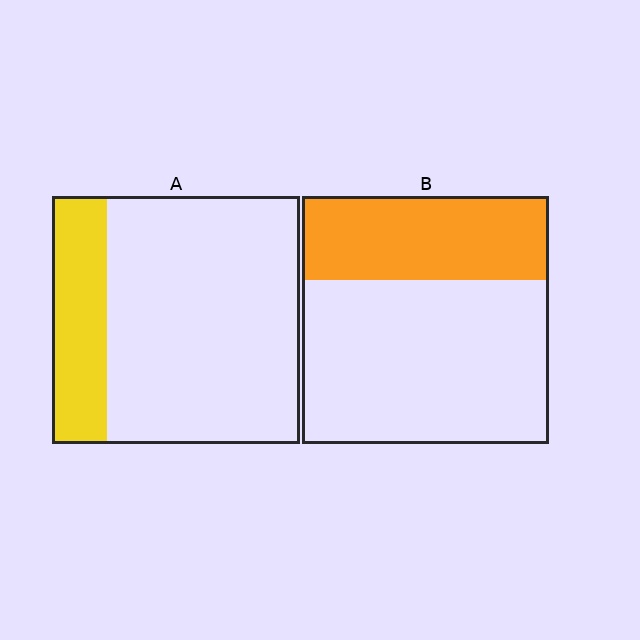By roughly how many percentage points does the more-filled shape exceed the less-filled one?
By roughly 10 percentage points (B over A).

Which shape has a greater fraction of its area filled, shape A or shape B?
Shape B.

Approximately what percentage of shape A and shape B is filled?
A is approximately 20% and B is approximately 35%.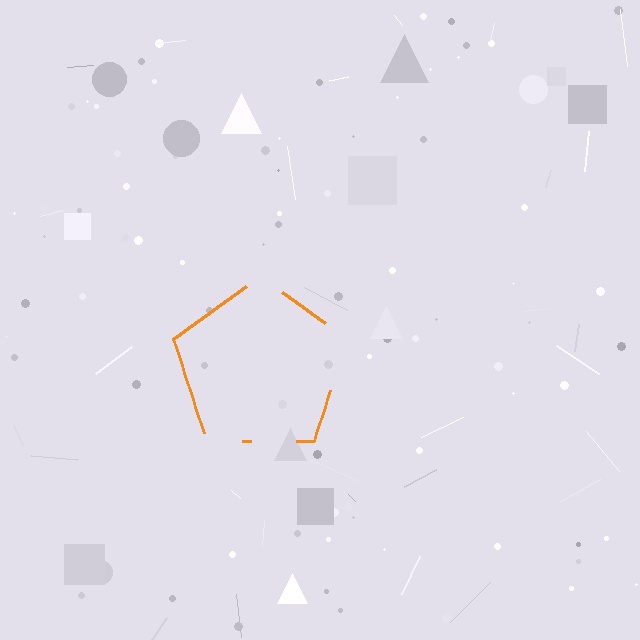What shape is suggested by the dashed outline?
The dashed outline suggests a pentagon.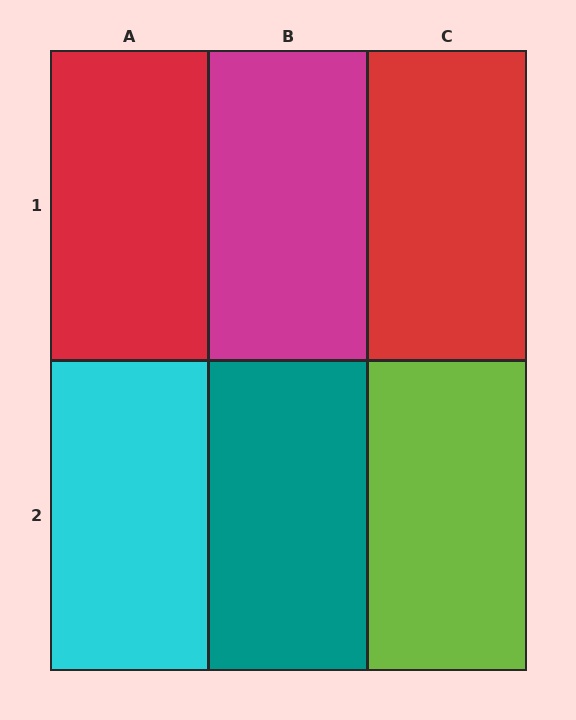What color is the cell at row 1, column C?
Red.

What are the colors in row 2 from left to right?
Cyan, teal, lime.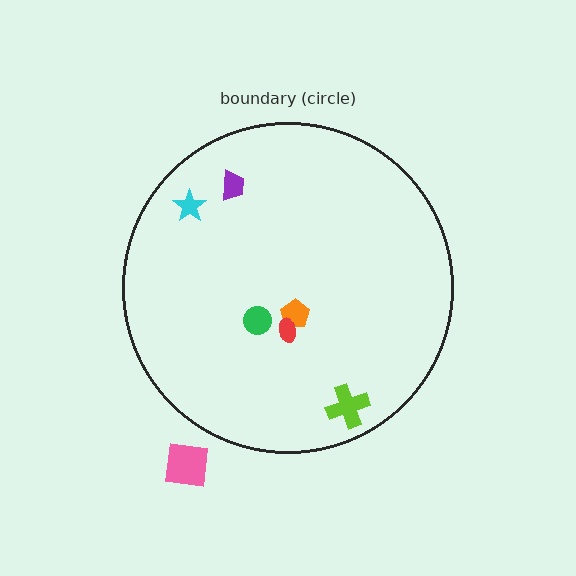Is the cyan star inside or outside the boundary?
Inside.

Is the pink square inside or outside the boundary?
Outside.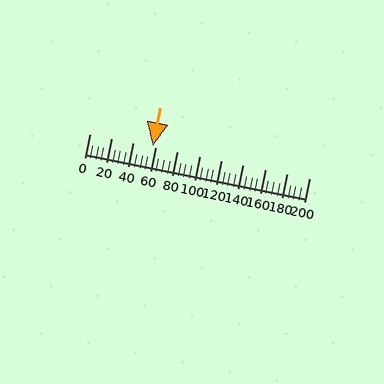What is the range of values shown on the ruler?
The ruler shows values from 0 to 200.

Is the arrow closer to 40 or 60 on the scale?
The arrow is closer to 60.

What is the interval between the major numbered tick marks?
The major tick marks are spaced 20 units apart.